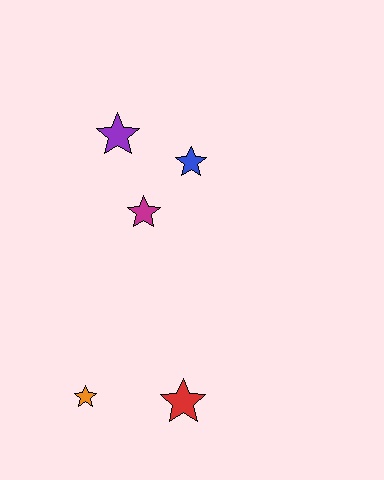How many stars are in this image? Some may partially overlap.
There are 5 stars.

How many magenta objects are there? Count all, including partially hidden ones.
There is 1 magenta object.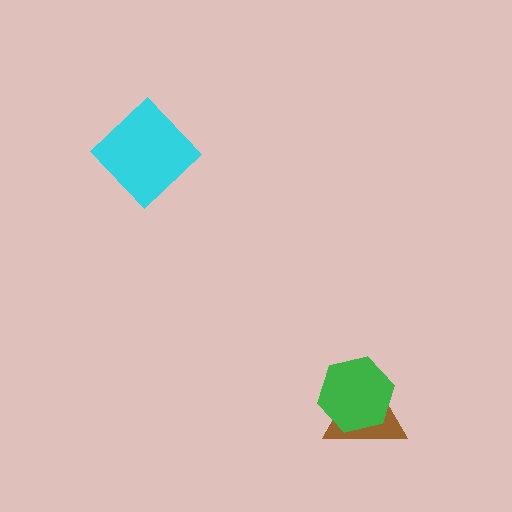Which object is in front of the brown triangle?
The green hexagon is in front of the brown triangle.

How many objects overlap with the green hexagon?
1 object overlaps with the green hexagon.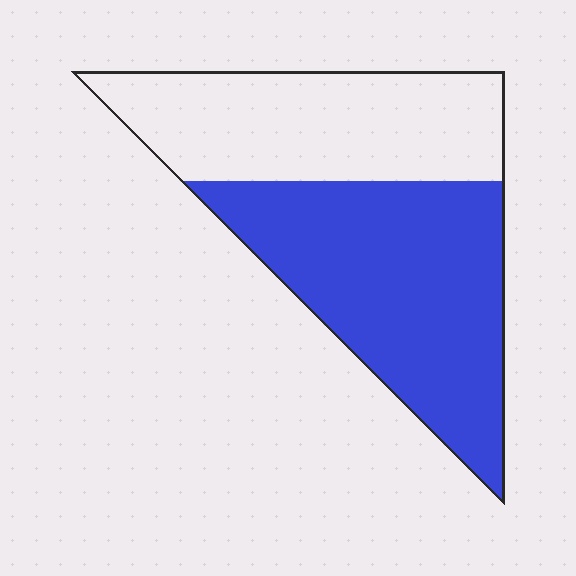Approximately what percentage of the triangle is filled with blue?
Approximately 55%.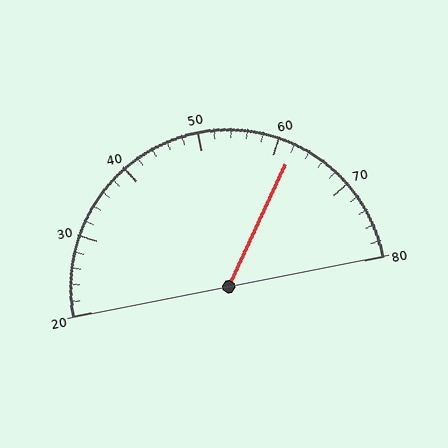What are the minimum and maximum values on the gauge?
The gauge ranges from 20 to 80.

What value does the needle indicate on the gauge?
The needle indicates approximately 62.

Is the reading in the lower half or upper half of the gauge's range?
The reading is in the upper half of the range (20 to 80).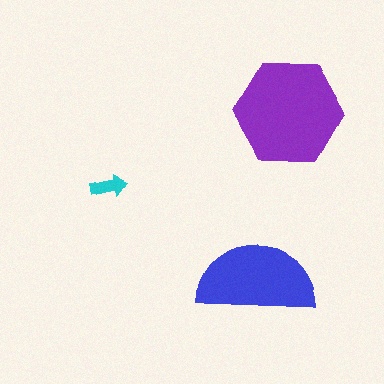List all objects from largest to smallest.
The purple hexagon, the blue semicircle, the cyan arrow.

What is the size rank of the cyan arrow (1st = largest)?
3rd.